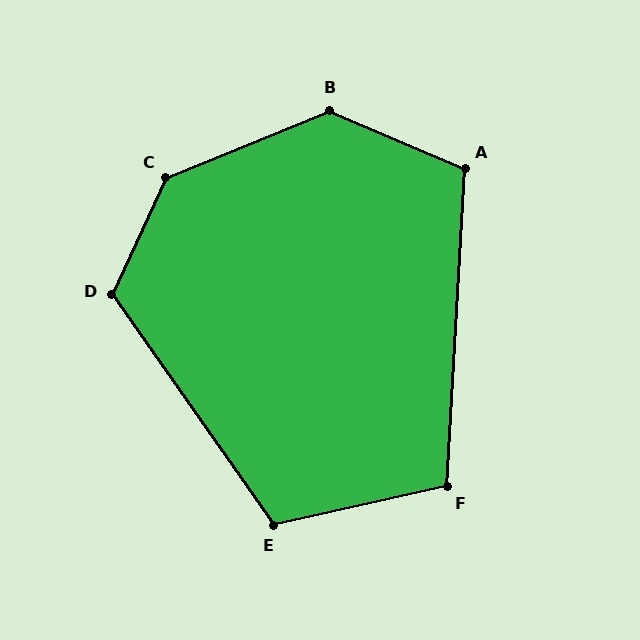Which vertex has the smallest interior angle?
F, at approximately 106 degrees.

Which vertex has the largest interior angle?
C, at approximately 137 degrees.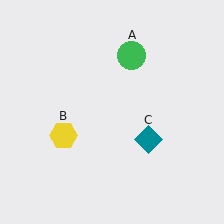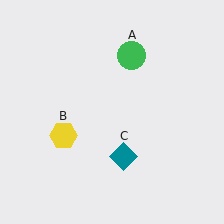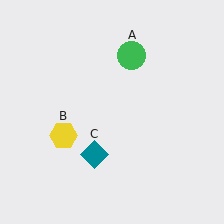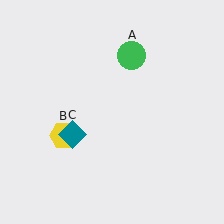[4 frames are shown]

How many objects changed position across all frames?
1 object changed position: teal diamond (object C).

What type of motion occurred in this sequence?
The teal diamond (object C) rotated clockwise around the center of the scene.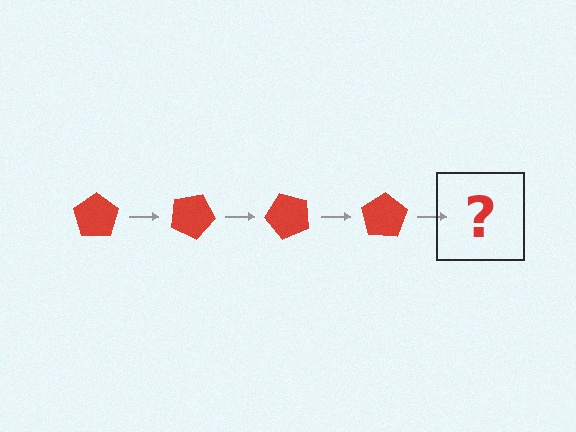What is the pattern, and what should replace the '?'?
The pattern is that the pentagon rotates 25 degrees each step. The '?' should be a red pentagon rotated 100 degrees.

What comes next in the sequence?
The next element should be a red pentagon rotated 100 degrees.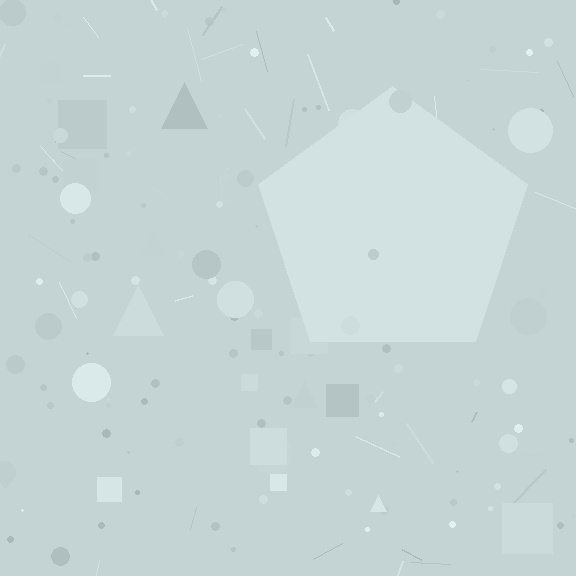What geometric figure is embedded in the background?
A pentagon is embedded in the background.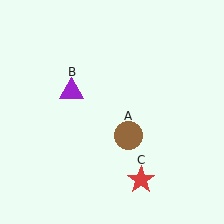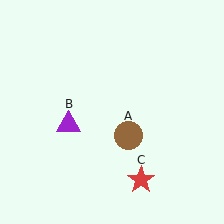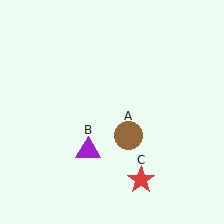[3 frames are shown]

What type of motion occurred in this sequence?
The purple triangle (object B) rotated counterclockwise around the center of the scene.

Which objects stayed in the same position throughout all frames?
Brown circle (object A) and red star (object C) remained stationary.